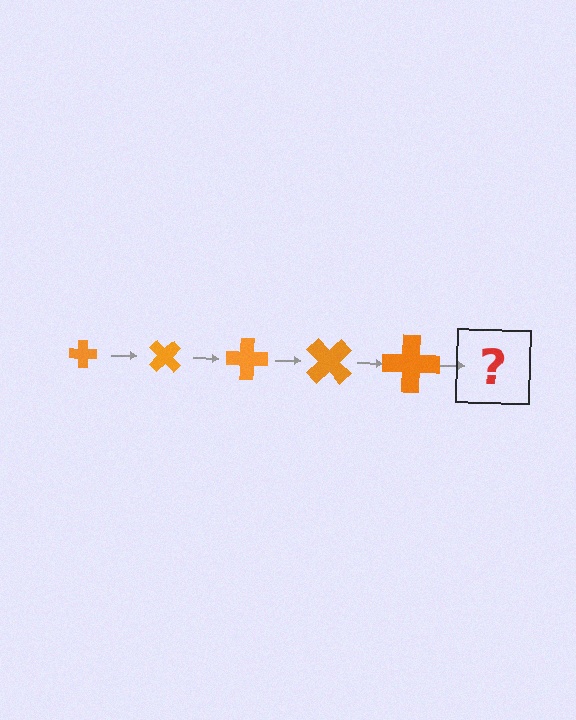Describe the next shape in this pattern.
It should be a cross, larger than the previous one and rotated 225 degrees from the start.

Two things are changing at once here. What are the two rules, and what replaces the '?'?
The two rules are that the cross grows larger each step and it rotates 45 degrees each step. The '?' should be a cross, larger than the previous one and rotated 225 degrees from the start.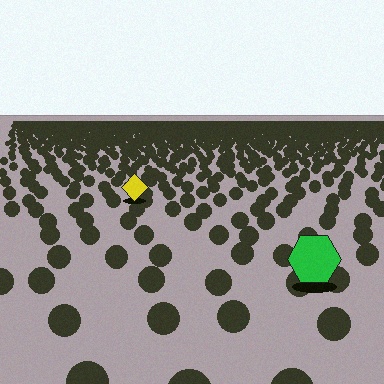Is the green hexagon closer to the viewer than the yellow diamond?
Yes. The green hexagon is closer — you can tell from the texture gradient: the ground texture is coarser near it.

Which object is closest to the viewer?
The green hexagon is closest. The texture marks near it are larger and more spread out.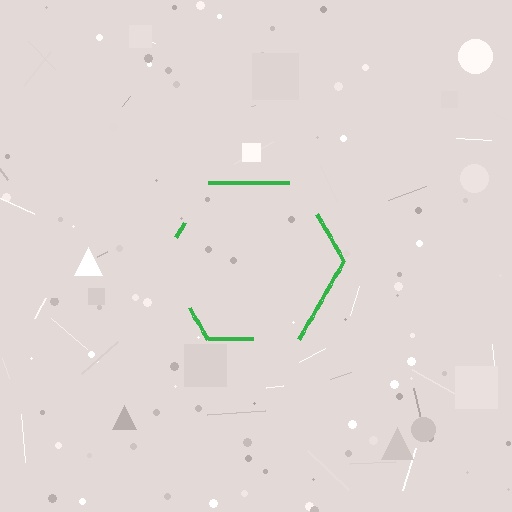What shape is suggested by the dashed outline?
The dashed outline suggests a hexagon.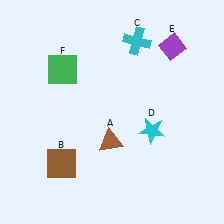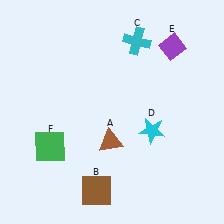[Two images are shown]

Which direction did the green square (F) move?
The green square (F) moved down.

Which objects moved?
The objects that moved are: the brown square (B), the green square (F).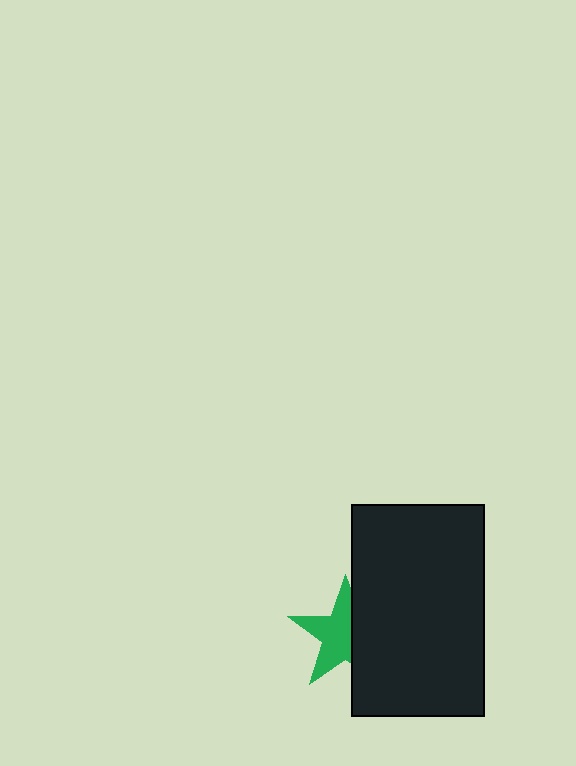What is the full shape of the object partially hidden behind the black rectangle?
The partially hidden object is a green star.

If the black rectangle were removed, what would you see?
You would see the complete green star.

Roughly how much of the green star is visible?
About half of it is visible (roughly 60%).